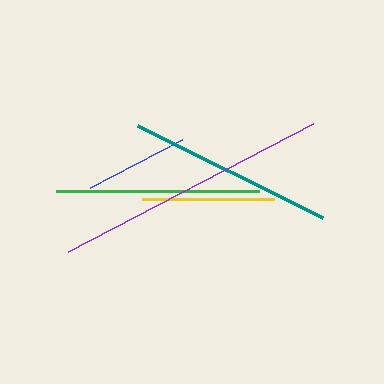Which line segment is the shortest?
The blue line is the shortest at approximately 104 pixels.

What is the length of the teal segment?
The teal segment is approximately 207 pixels long.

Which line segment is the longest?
The purple line is the longest at approximately 276 pixels.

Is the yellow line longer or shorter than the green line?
The green line is longer than the yellow line.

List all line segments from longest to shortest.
From longest to shortest: purple, teal, green, yellow, blue.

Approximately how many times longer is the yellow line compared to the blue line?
The yellow line is approximately 1.3 times the length of the blue line.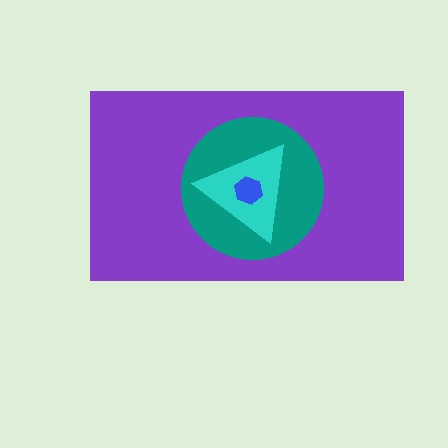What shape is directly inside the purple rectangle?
The teal circle.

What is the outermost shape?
The purple rectangle.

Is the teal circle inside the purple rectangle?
Yes.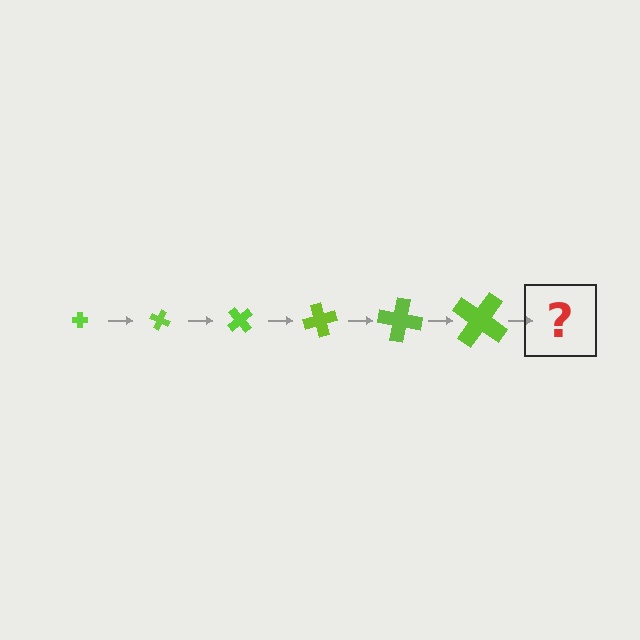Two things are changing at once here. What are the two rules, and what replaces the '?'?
The two rules are that the cross grows larger each step and it rotates 25 degrees each step. The '?' should be a cross, larger than the previous one and rotated 150 degrees from the start.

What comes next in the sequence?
The next element should be a cross, larger than the previous one and rotated 150 degrees from the start.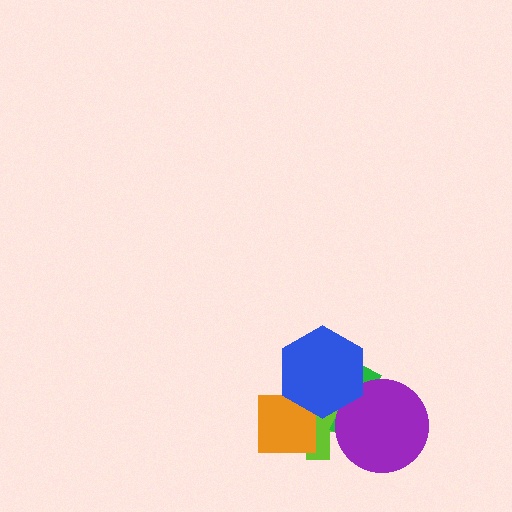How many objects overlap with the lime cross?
4 objects overlap with the lime cross.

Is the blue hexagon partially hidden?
No, no other shape covers it.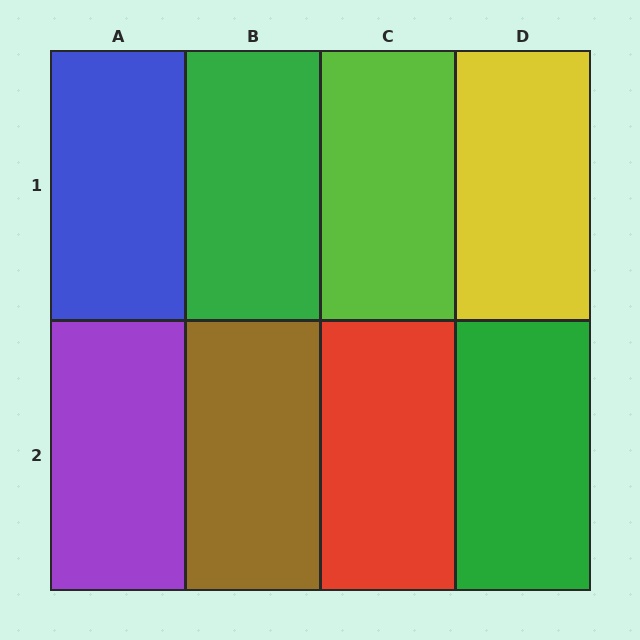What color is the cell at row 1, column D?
Yellow.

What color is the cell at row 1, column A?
Blue.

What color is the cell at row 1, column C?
Lime.